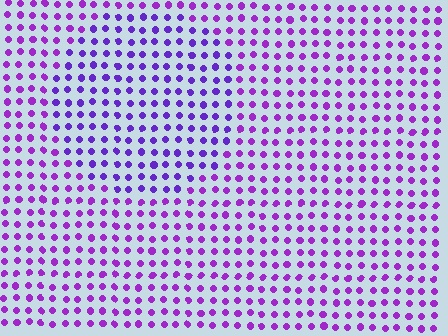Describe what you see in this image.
The image is filled with small purple elements in a uniform arrangement. A circle-shaped region is visible where the elements are tinted to a slightly different hue, forming a subtle color boundary.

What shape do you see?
I see a circle.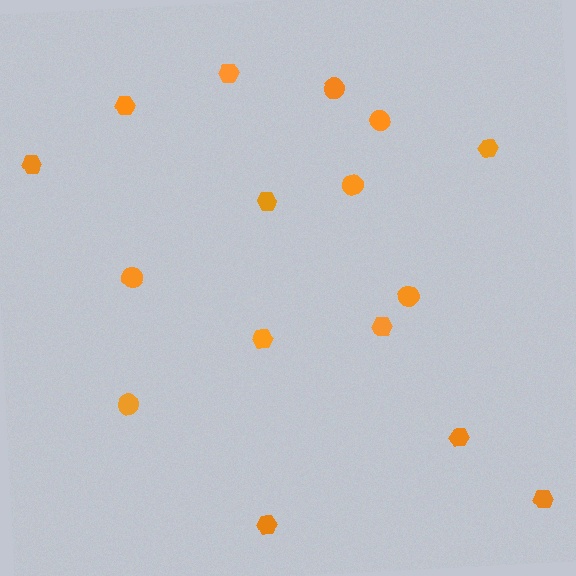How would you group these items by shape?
There are 2 groups: one group of circles (6) and one group of hexagons (10).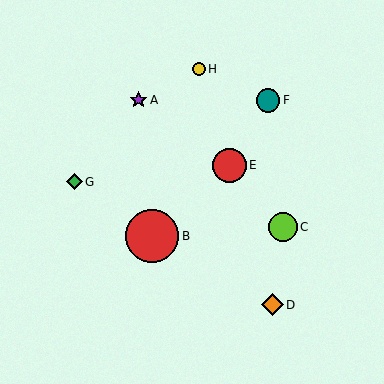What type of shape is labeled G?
Shape G is a green diamond.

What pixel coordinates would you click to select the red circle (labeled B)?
Click at (152, 236) to select the red circle B.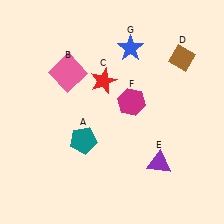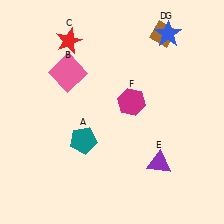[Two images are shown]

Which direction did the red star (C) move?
The red star (C) moved up.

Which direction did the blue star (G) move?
The blue star (G) moved right.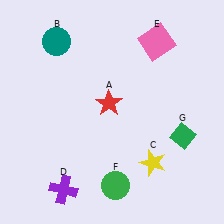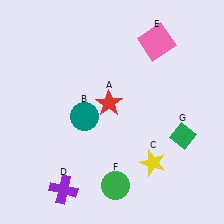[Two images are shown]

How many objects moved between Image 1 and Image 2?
1 object moved between the two images.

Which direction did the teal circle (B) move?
The teal circle (B) moved down.